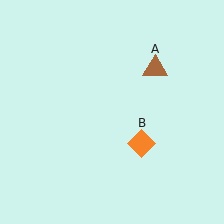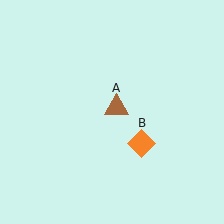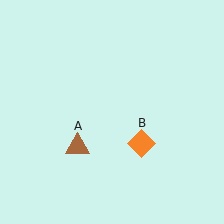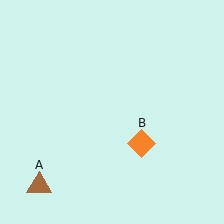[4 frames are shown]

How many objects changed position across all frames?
1 object changed position: brown triangle (object A).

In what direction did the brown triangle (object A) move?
The brown triangle (object A) moved down and to the left.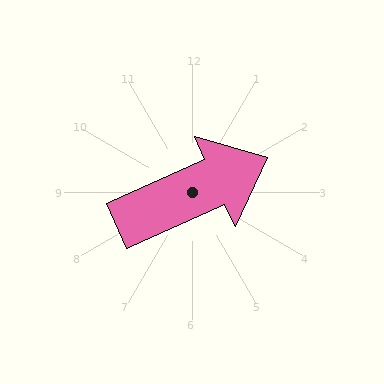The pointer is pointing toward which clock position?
Roughly 2 o'clock.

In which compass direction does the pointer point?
Northeast.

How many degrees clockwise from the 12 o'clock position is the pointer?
Approximately 66 degrees.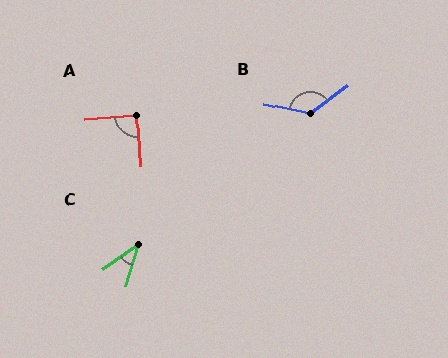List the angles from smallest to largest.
C (39°), A (89°), B (132°).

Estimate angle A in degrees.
Approximately 89 degrees.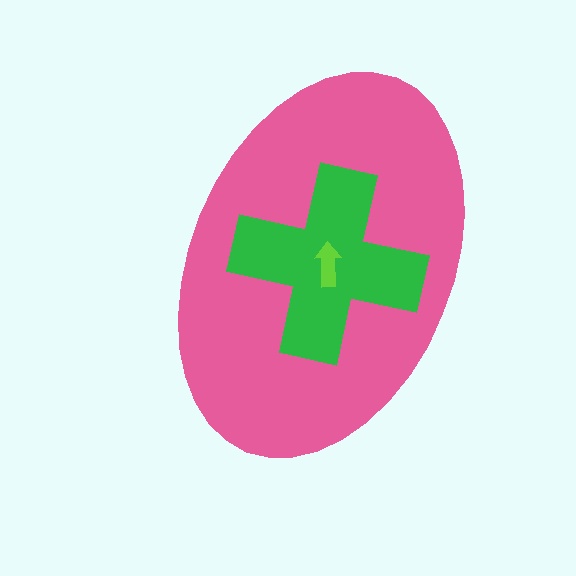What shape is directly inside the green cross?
The lime arrow.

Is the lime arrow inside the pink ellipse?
Yes.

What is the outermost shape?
The pink ellipse.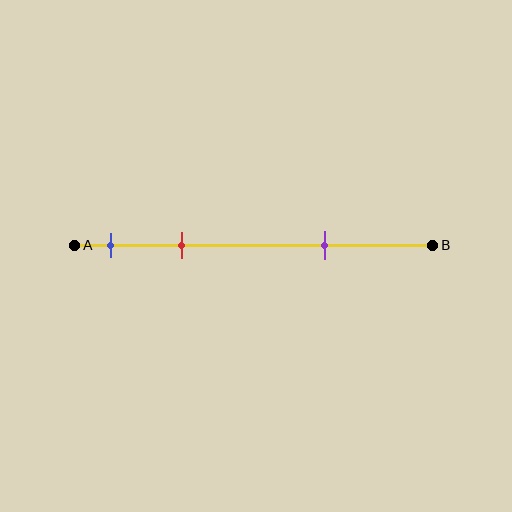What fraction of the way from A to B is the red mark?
The red mark is approximately 30% (0.3) of the way from A to B.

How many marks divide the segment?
There are 3 marks dividing the segment.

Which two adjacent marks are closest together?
The blue and red marks are the closest adjacent pair.